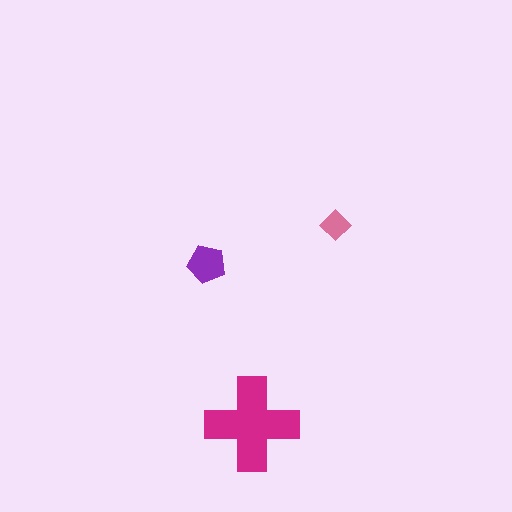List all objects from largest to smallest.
The magenta cross, the purple pentagon, the pink diamond.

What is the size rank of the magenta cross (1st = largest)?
1st.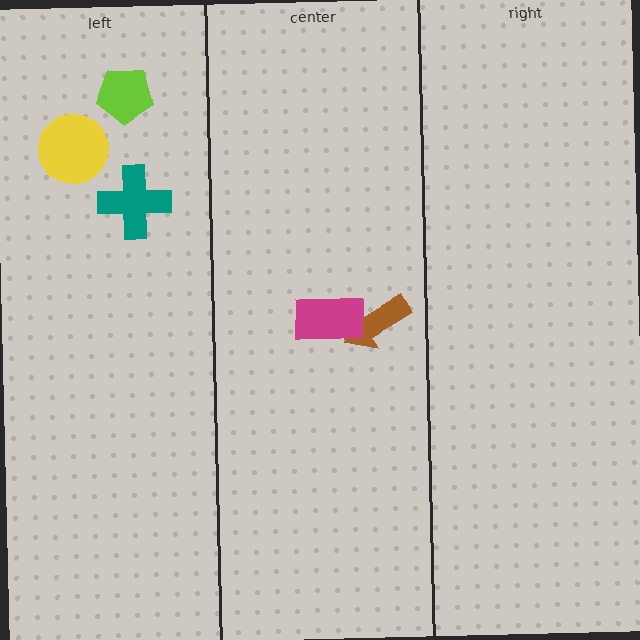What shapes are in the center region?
The brown arrow, the magenta rectangle.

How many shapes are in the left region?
3.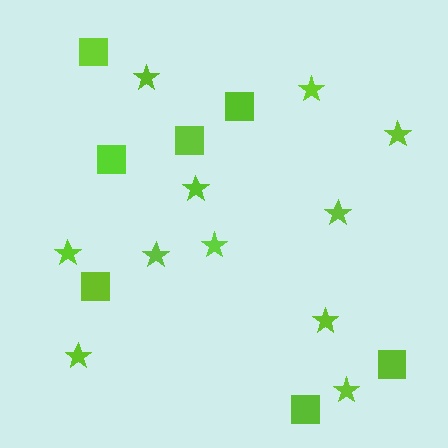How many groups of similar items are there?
There are 2 groups: one group of squares (7) and one group of stars (11).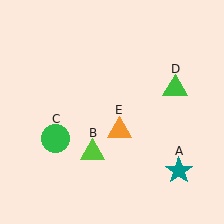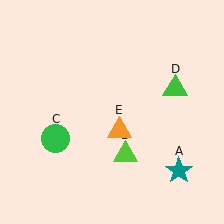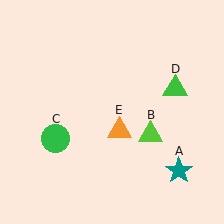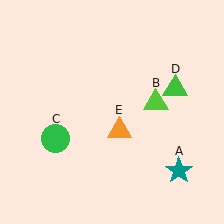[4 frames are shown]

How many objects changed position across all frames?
1 object changed position: lime triangle (object B).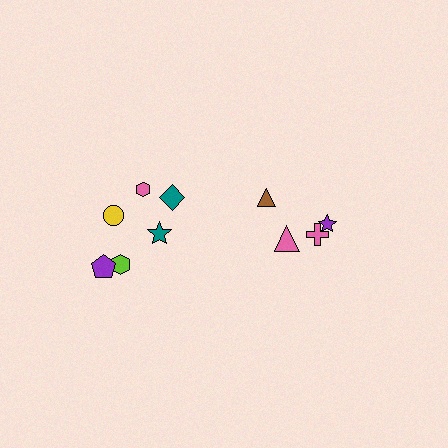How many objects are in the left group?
There are 6 objects.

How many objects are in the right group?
There are 4 objects.